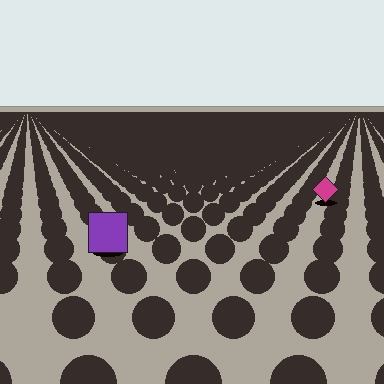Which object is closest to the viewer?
The purple square is closest. The texture marks near it are larger and more spread out.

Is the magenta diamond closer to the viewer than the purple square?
No. The purple square is closer — you can tell from the texture gradient: the ground texture is coarser near it.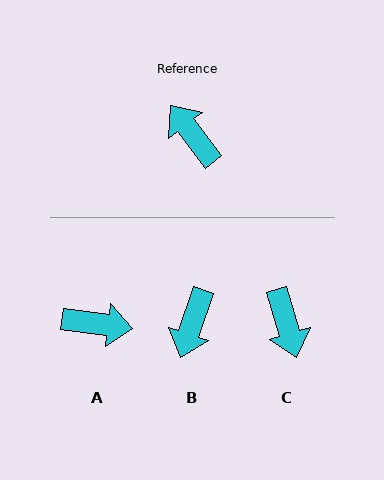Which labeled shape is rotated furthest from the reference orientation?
C, about 159 degrees away.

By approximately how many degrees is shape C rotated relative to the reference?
Approximately 159 degrees counter-clockwise.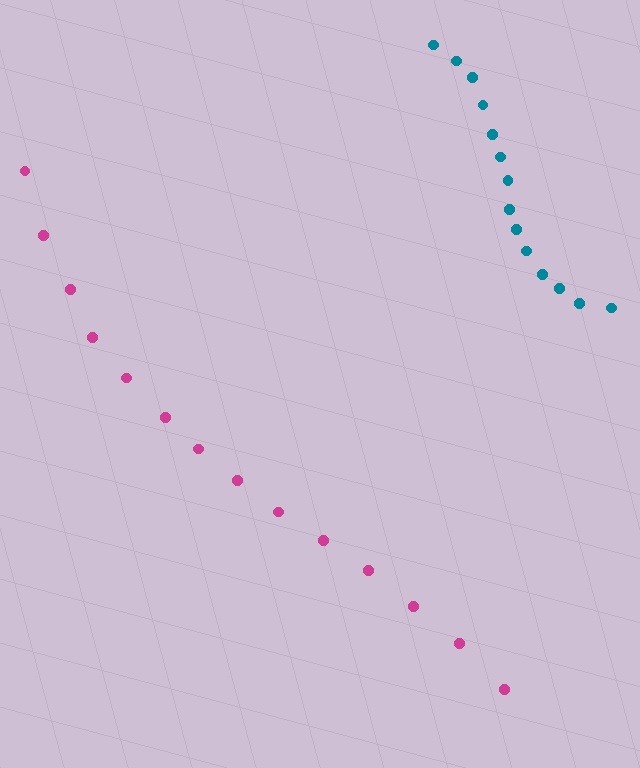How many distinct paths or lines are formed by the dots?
There are 2 distinct paths.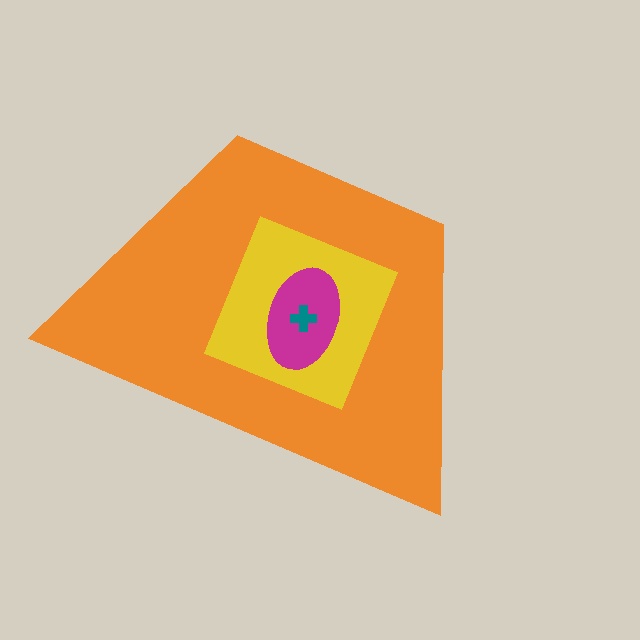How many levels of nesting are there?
4.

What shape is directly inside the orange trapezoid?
The yellow diamond.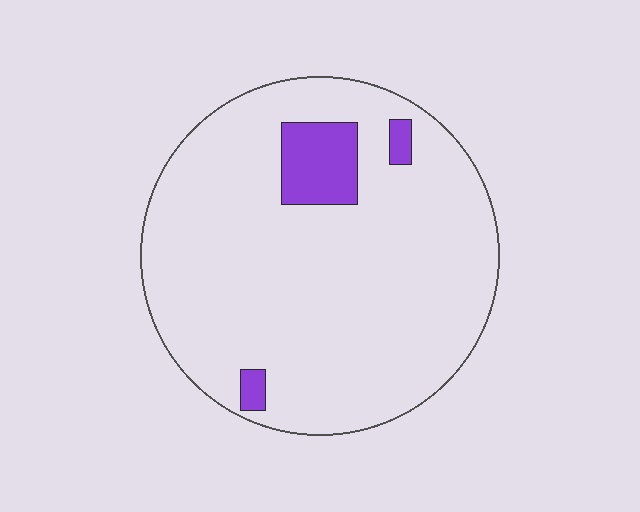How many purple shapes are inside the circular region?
3.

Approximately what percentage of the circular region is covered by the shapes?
Approximately 10%.